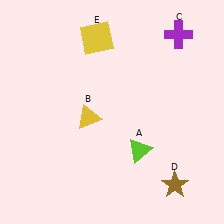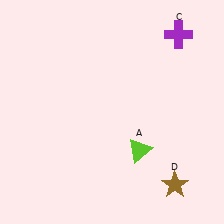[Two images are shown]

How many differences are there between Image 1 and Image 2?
There are 2 differences between the two images.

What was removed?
The yellow triangle (B), the yellow square (E) were removed in Image 2.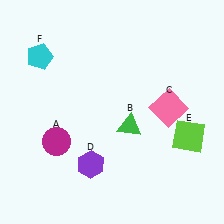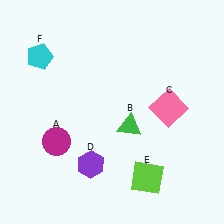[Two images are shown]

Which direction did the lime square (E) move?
The lime square (E) moved down.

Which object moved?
The lime square (E) moved down.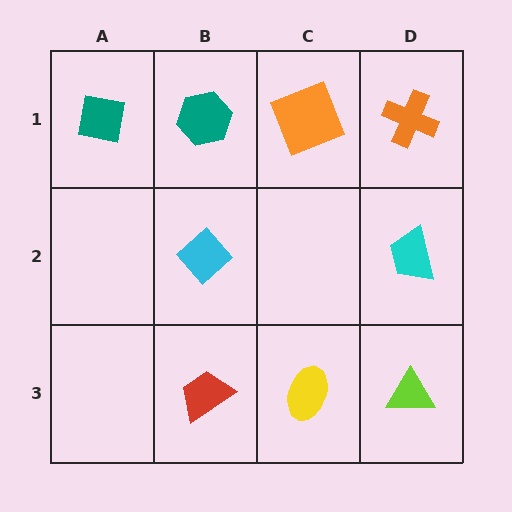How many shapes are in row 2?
2 shapes.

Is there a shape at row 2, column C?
No, that cell is empty.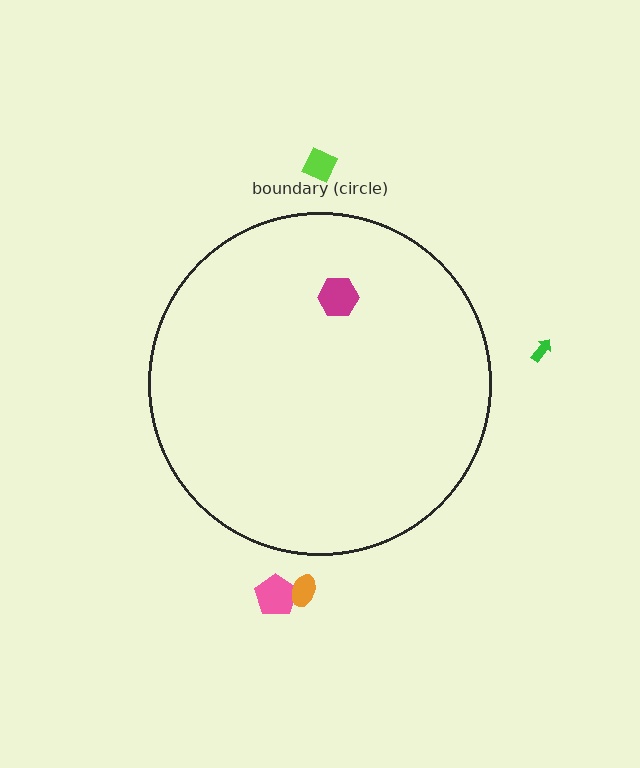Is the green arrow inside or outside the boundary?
Outside.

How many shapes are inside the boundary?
1 inside, 4 outside.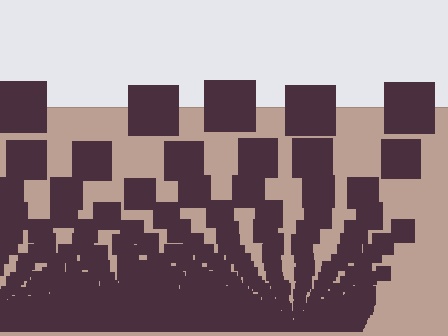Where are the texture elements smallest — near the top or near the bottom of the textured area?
Near the bottom.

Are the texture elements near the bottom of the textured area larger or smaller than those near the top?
Smaller. The gradient is inverted — elements near the bottom are smaller and denser.